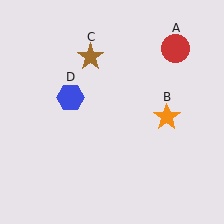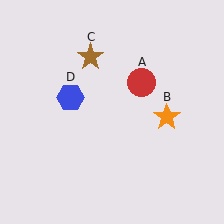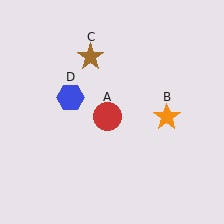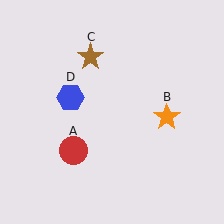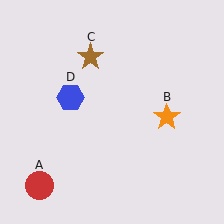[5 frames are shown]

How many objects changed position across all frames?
1 object changed position: red circle (object A).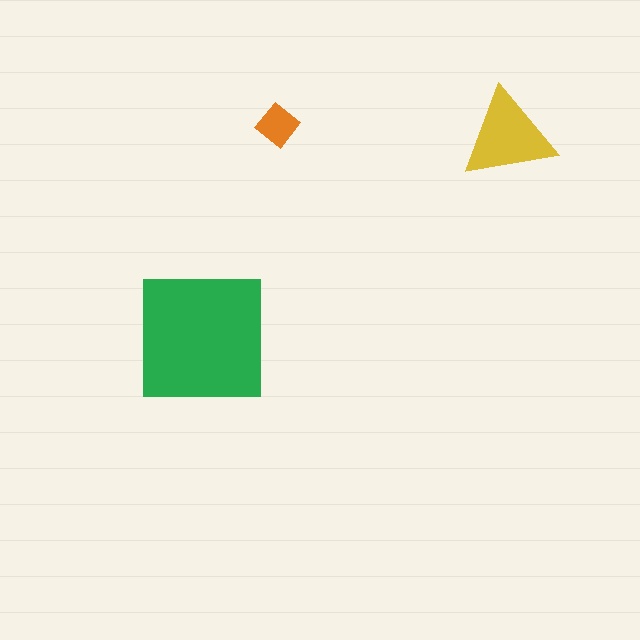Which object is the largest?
The green square.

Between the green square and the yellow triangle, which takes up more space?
The green square.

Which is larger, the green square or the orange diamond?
The green square.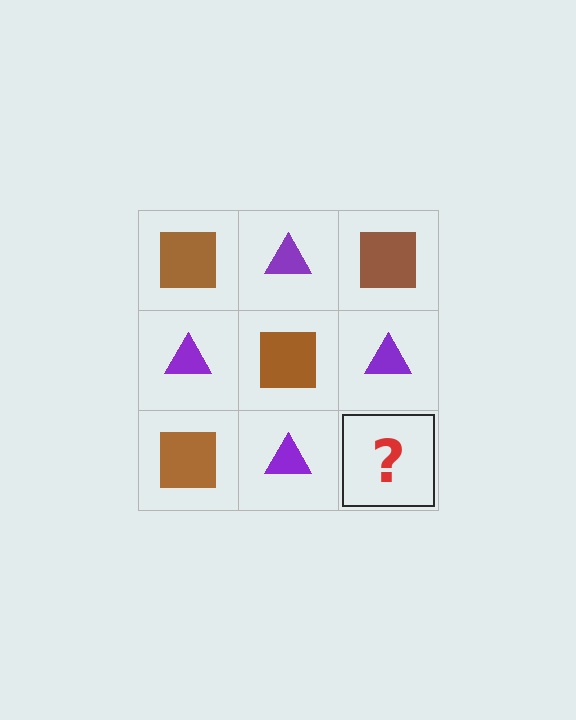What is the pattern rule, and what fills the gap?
The rule is that it alternates brown square and purple triangle in a checkerboard pattern. The gap should be filled with a brown square.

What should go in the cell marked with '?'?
The missing cell should contain a brown square.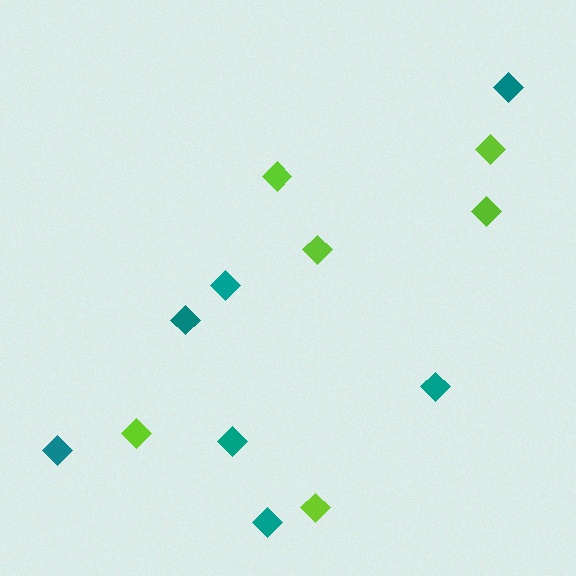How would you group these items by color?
There are 2 groups: one group of teal diamonds (7) and one group of lime diamonds (6).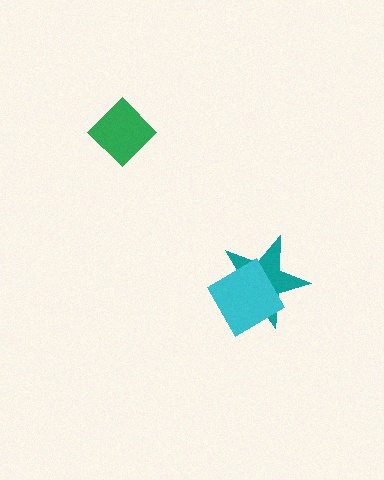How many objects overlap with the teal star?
1 object overlaps with the teal star.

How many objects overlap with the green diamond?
0 objects overlap with the green diamond.